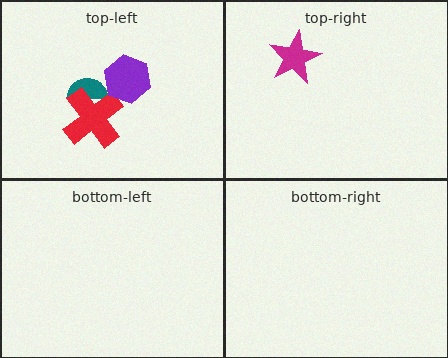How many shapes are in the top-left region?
3.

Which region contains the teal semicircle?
The top-left region.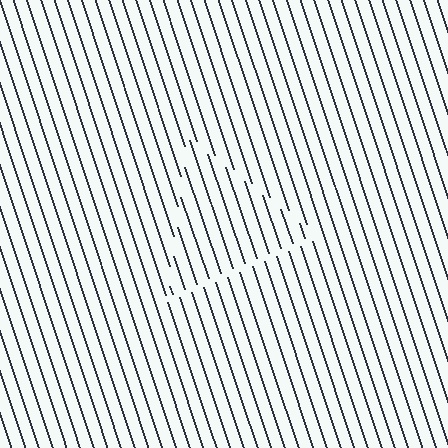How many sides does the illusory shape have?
3 sides — the line-ends trace a triangle.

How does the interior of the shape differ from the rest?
The interior of the shape contains the same grating, shifted by half a period — the contour is defined by the phase discontinuity where line-ends from the inner and outer gratings abut.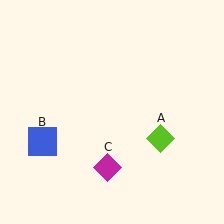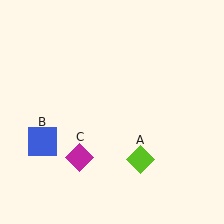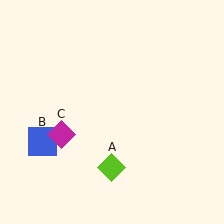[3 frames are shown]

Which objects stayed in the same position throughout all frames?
Blue square (object B) remained stationary.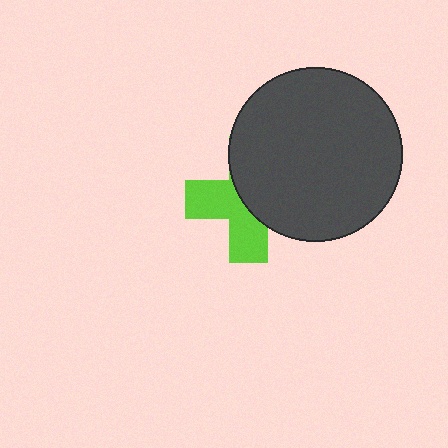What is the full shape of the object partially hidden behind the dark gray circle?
The partially hidden object is a lime cross.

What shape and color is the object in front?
The object in front is a dark gray circle.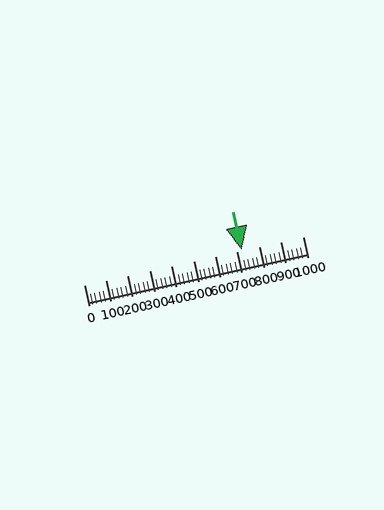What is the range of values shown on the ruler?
The ruler shows values from 0 to 1000.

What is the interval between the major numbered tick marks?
The major tick marks are spaced 100 units apart.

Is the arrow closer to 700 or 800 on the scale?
The arrow is closer to 700.